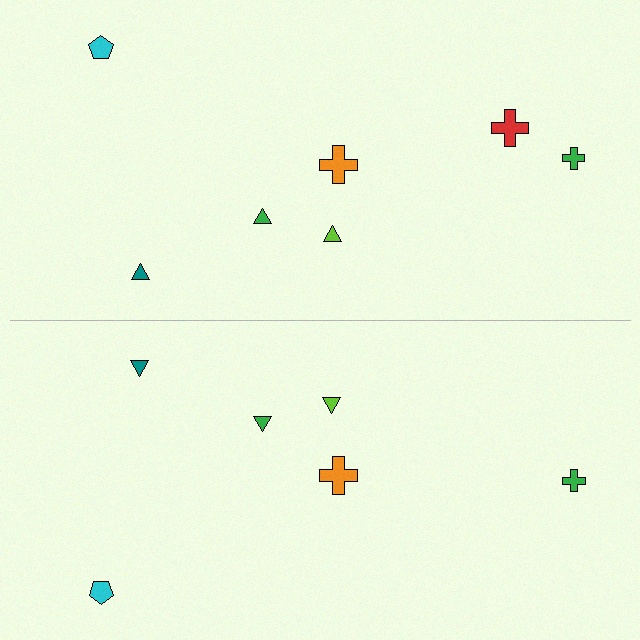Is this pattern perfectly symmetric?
No, the pattern is not perfectly symmetric. A red cross is missing from the bottom side.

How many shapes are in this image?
There are 13 shapes in this image.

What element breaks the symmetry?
A red cross is missing from the bottom side.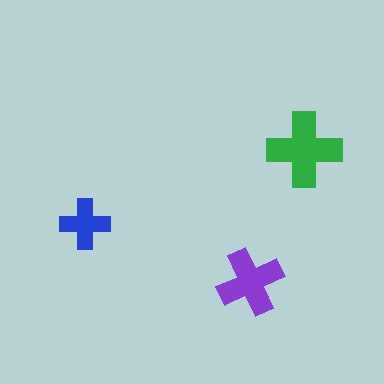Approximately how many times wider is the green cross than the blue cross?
About 1.5 times wider.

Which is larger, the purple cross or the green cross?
The green one.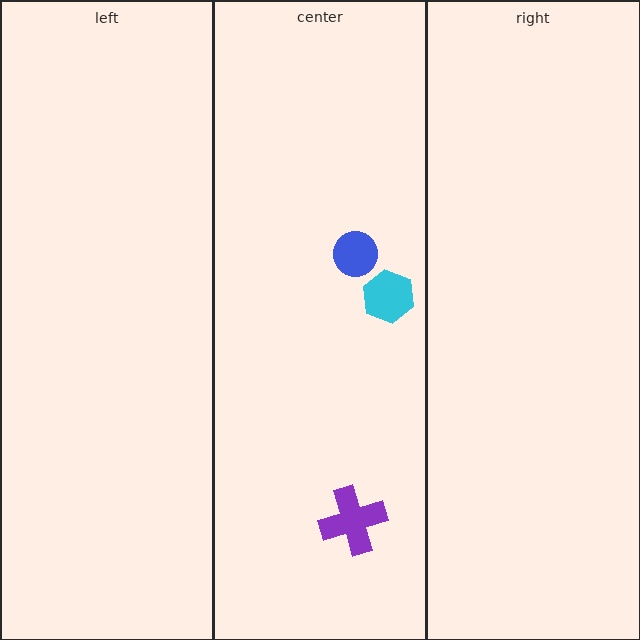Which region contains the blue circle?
The center region.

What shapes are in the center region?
The purple cross, the cyan hexagon, the blue circle.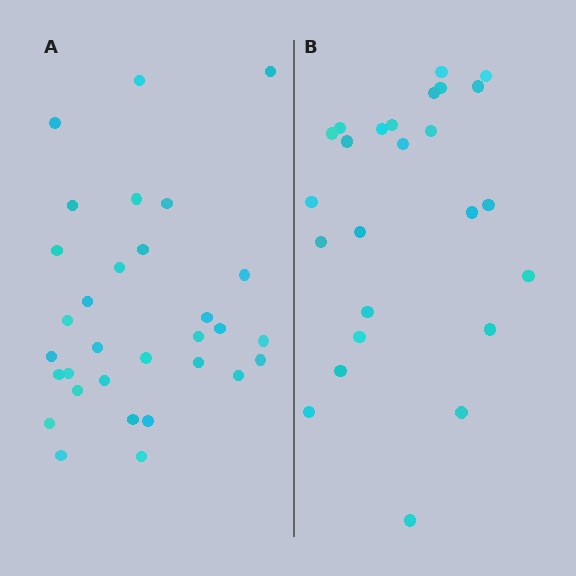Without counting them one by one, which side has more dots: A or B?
Region A (the left region) has more dots.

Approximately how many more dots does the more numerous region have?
Region A has about 6 more dots than region B.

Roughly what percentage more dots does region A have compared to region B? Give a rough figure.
About 25% more.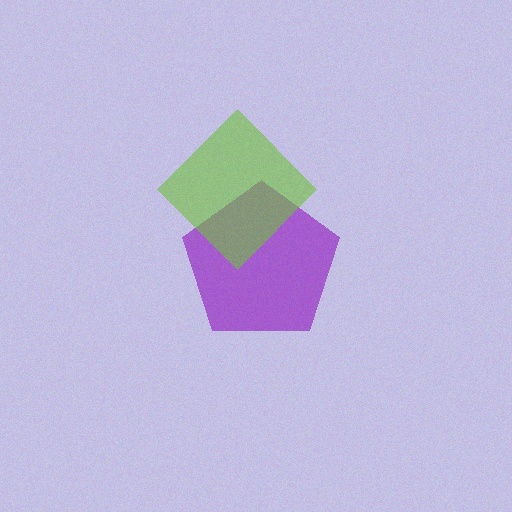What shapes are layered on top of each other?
The layered shapes are: a purple pentagon, a lime diamond.